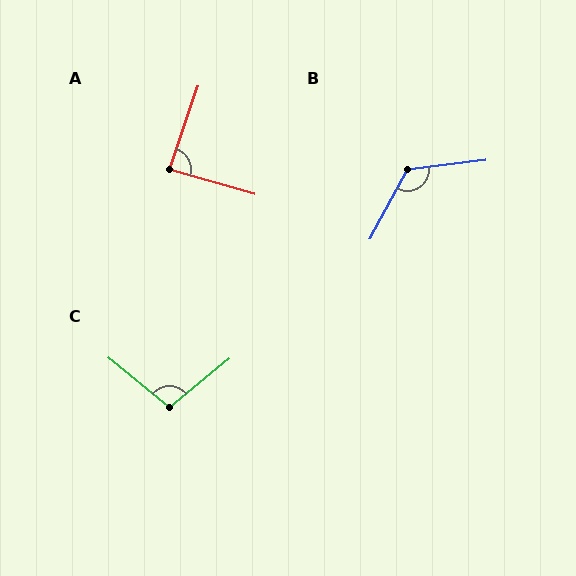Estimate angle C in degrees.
Approximately 102 degrees.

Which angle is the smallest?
A, at approximately 87 degrees.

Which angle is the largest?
B, at approximately 125 degrees.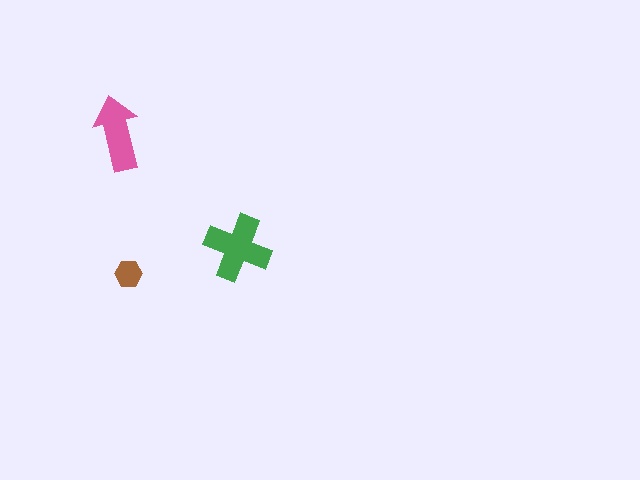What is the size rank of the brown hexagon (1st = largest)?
3rd.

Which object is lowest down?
The brown hexagon is bottommost.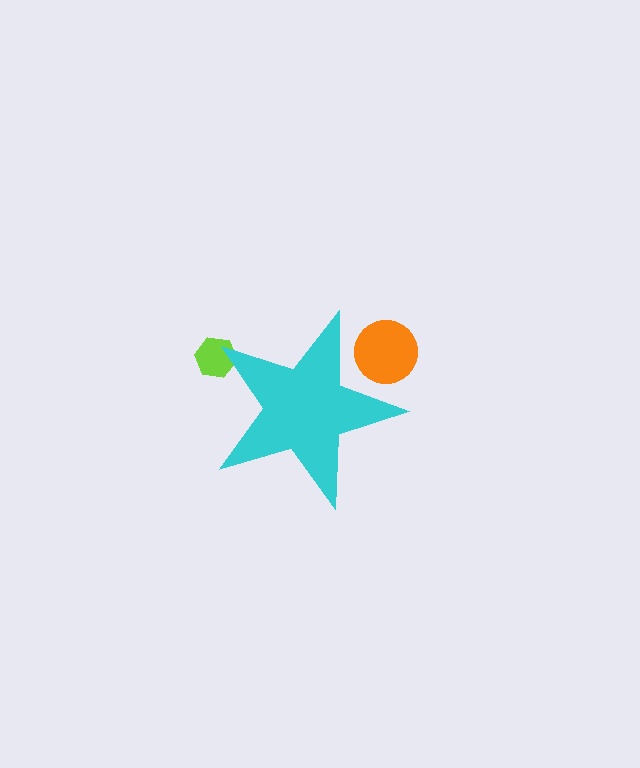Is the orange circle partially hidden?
Yes, the orange circle is partially hidden behind the cyan star.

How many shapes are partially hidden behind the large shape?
3 shapes are partially hidden.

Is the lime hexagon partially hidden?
Yes, the lime hexagon is partially hidden behind the cyan star.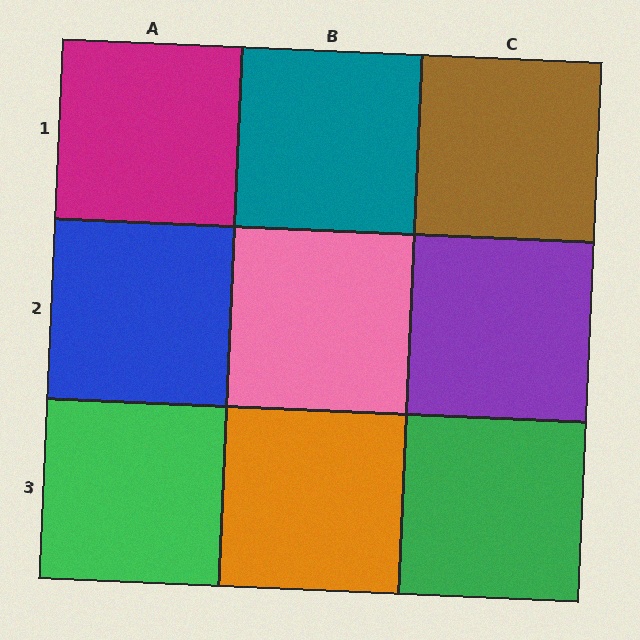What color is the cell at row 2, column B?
Pink.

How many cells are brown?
1 cell is brown.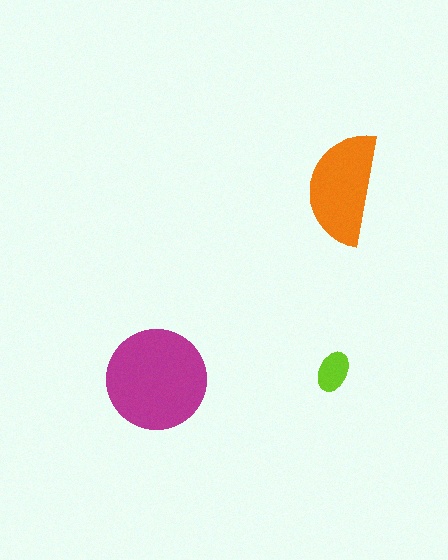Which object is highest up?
The orange semicircle is topmost.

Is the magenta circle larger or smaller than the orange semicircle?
Larger.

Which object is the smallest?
The lime ellipse.